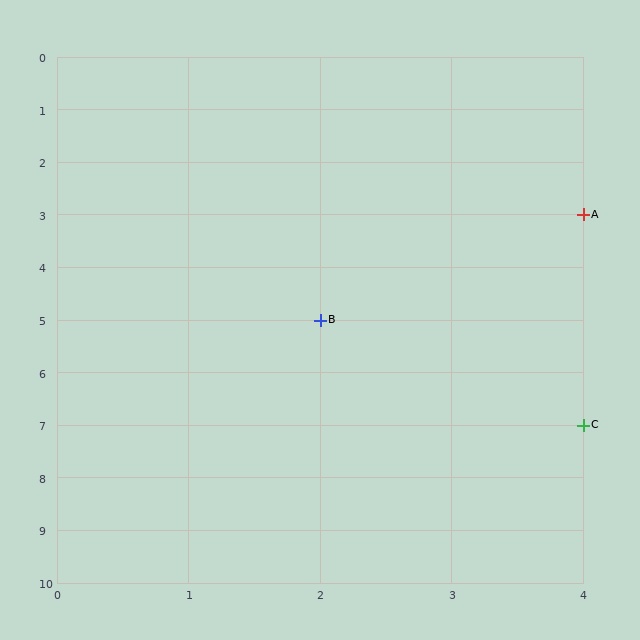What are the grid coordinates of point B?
Point B is at grid coordinates (2, 5).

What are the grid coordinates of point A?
Point A is at grid coordinates (4, 3).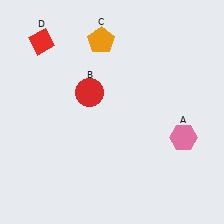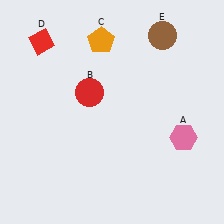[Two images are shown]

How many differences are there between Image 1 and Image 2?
There is 1 difference between the two images.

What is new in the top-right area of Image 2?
A brown circle (E) was added in the top-right area of Image 2.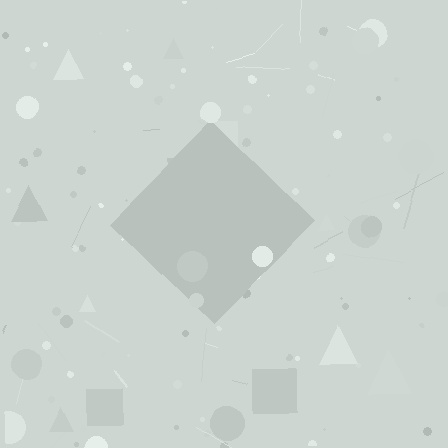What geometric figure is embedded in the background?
A diamond is embedded in the background.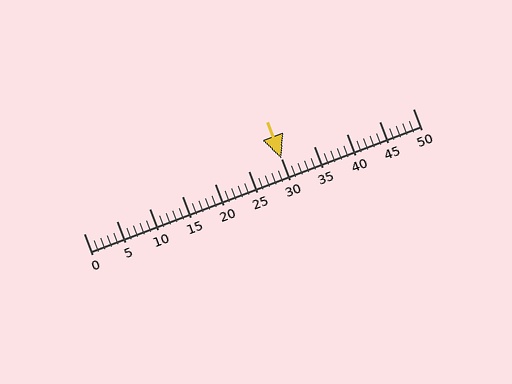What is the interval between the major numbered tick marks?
The major tick marks are spaced 5 units apart.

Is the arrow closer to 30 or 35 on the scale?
The arrow is closer to 30.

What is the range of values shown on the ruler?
The ruler shows values from 0 to 50.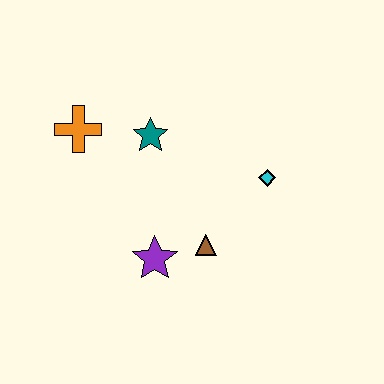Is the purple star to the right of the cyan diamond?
No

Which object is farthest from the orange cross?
The cyan diamond is farthest from the orange cross.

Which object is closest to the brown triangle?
The purple star is closest to the brown triangle.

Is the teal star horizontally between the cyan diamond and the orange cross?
Yes